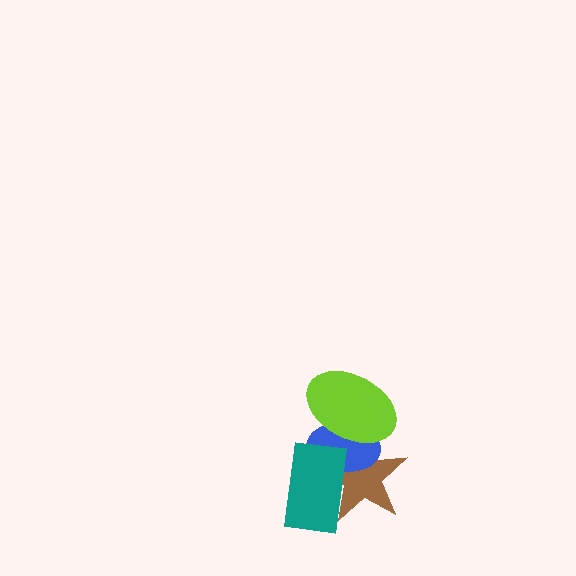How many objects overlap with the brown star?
3 objects overlap with the brown star.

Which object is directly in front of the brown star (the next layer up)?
The blue ellipse is directly in front of the brown star.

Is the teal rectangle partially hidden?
No, no other shape covers it.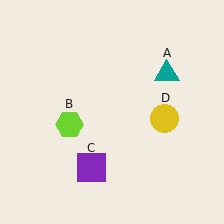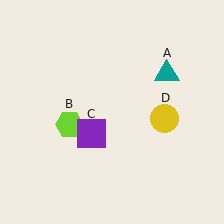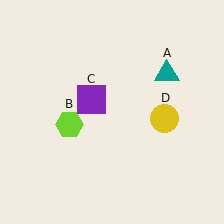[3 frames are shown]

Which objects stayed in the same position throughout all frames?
Teal triangle (object A) and lime hexagon (object B) and yellow circle (object D) remained stationary.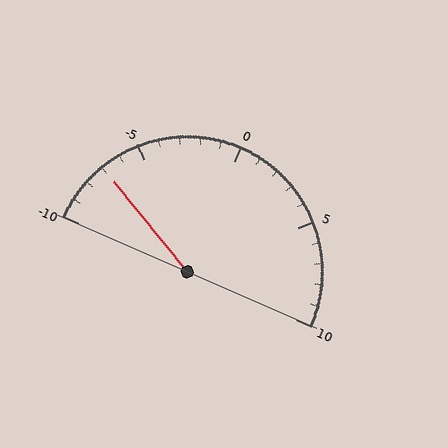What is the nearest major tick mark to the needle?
The nearest major tick mark is -5.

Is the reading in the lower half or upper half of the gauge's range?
The reading is in the lower half of the range (-10 to 10).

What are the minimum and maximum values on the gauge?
The gauge ranges from -10 to 10.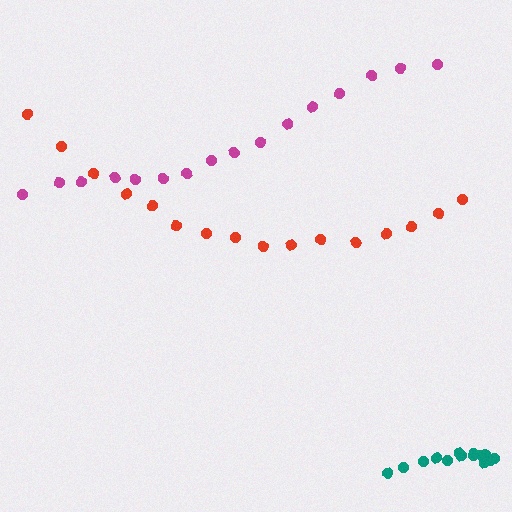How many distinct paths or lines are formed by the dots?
There are 3 distinct paths.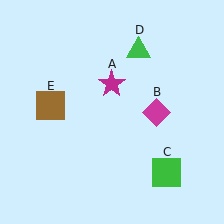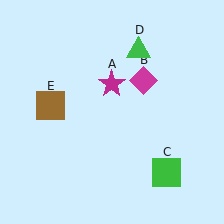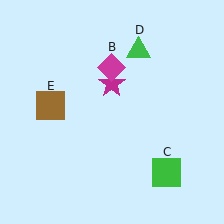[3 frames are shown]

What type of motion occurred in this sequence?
The magenta diamond (object B) rotated counterclockwise around the center of the scene.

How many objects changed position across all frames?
1 object changed position: magenta diamond (object B).